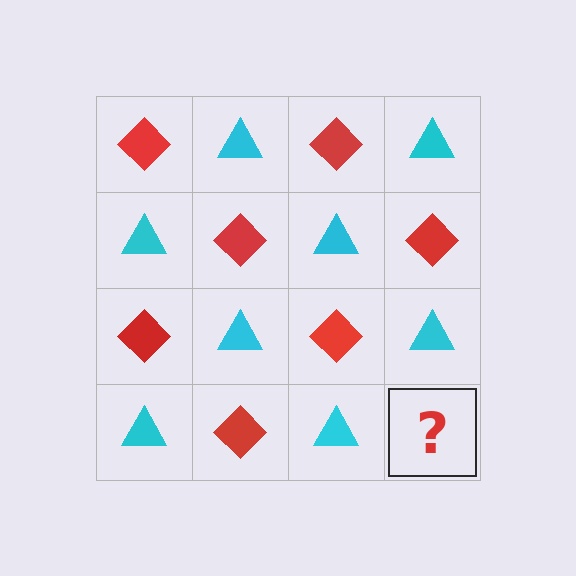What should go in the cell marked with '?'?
The missing cell should contain a red diamond.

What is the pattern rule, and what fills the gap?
The rule is that it alternates red diamond and cyan triangle in a checkerboard pattern. The gap should be filled with a red diamond.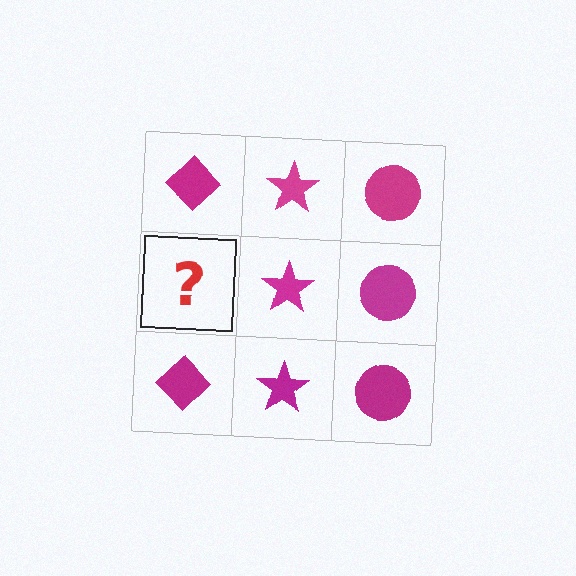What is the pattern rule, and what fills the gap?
The rule is that each column has a consistent shape. The gap should be filled with a magenta diamond.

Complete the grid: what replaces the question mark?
The question mark should be replaced with a magenta diamond.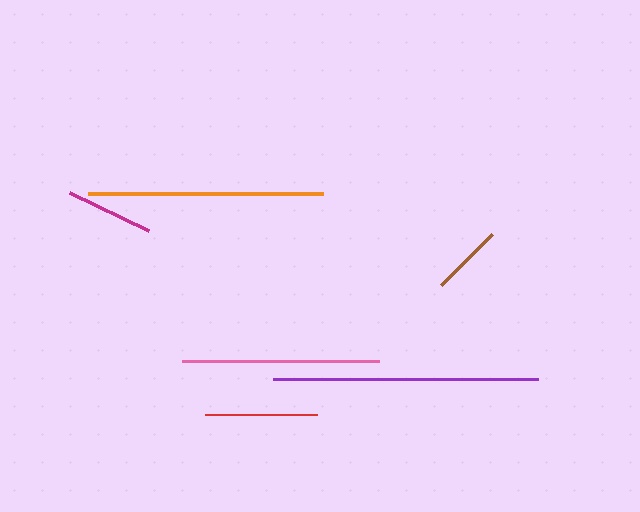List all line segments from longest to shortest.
From longest to shortest: purple, orange, pink, red, magenta, brown.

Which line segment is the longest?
The purple line is the longest at approximately 265 pixels.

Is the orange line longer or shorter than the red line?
The orange line is longer than the red line.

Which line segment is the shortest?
The brown line is the shortest at approximately 72 pixels.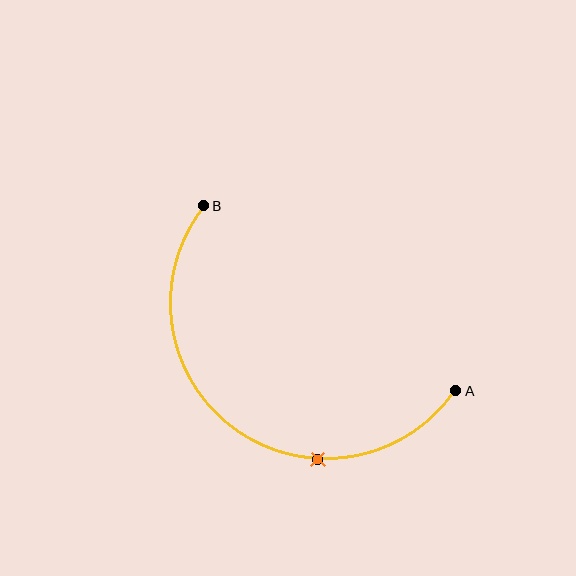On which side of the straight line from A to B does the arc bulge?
The arc bulges below and to the left of the straight line connecting A and B.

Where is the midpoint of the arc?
The arc midpoint is the point on the curve farthest from the straight line joining A and B. It sits below and to the left of that line.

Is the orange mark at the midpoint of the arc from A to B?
No. The orange mark lies on the arc but is closer to endpoint A. The arc midpoint would be at the point on the curve equidistant along the arc from both A and B.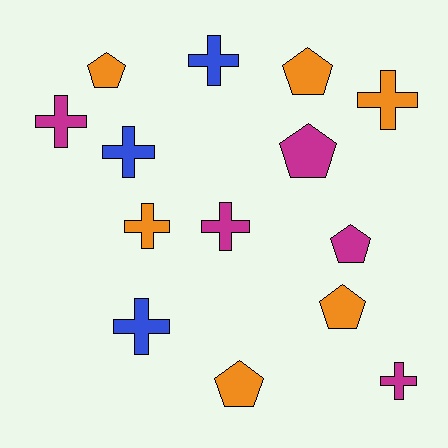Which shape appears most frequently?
Cross, with 8 objects.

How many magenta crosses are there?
There are 3 magenta crosses.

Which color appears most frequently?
Orange, with 6 objects.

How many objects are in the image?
There are 14 objects.